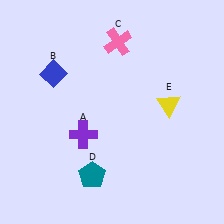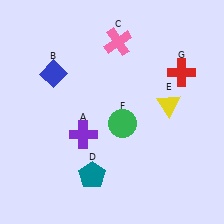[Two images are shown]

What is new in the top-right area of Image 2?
A red cross (G) was added in the top-right area of Image 2.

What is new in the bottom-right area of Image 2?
A green circle (F) was added in the bottom-right area of Image 2.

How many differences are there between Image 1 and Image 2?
There are 2 differences between the two images.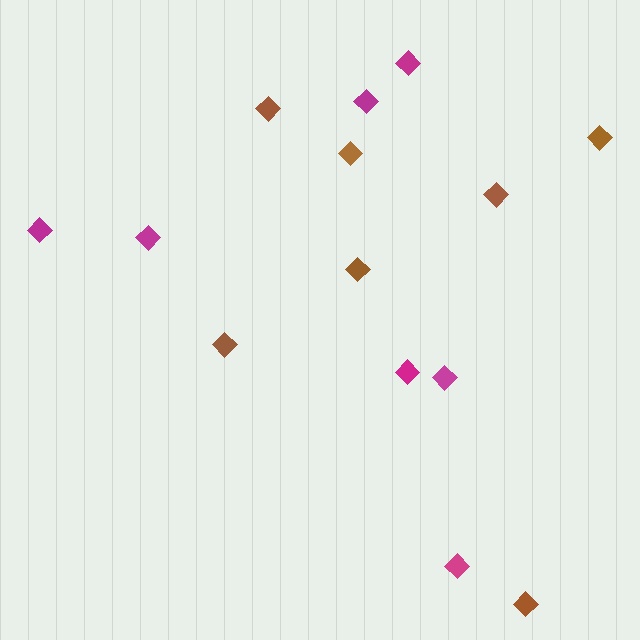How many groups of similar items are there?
There are 2 groups: one group of brown diamonds (7) and one group of magenta diamonds (7).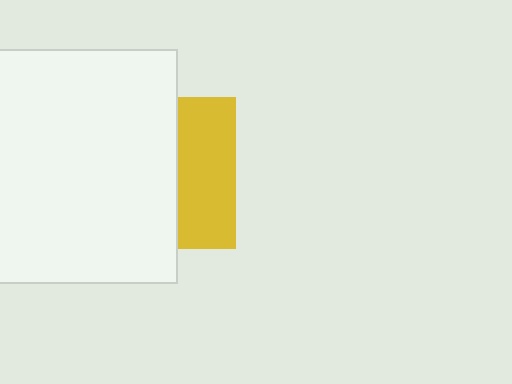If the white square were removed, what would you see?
You would see the complete yellow square.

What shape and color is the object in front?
The object in front is a white square.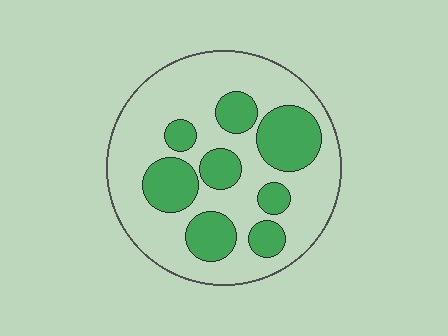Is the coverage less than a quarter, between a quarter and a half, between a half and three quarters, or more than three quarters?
Between a quarter and a half.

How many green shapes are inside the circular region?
8.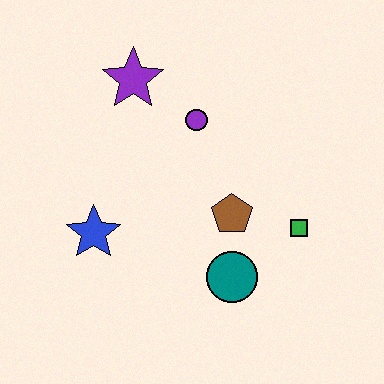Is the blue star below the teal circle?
No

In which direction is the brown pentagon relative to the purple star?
The brown pentagon is below the purple star.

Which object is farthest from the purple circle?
The teal circle is farthest from the purple circle.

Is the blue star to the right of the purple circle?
No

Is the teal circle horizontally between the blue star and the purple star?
No